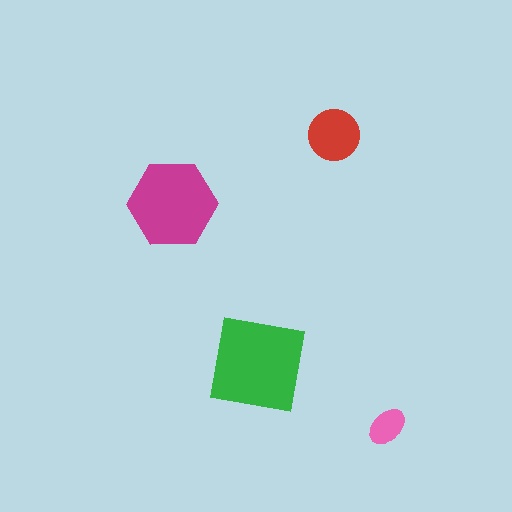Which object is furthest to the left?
The magenta hexagon is leftmost.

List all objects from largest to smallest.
The green square, the magenta hexagon, the red circle, the pink ellipse.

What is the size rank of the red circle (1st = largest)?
3rd.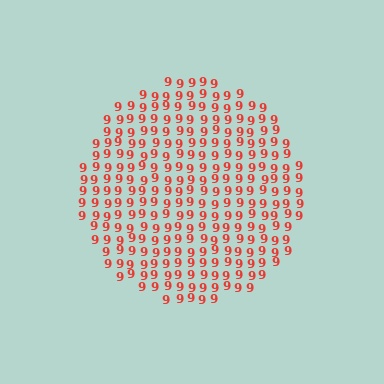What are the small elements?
The small elements are digit 9's.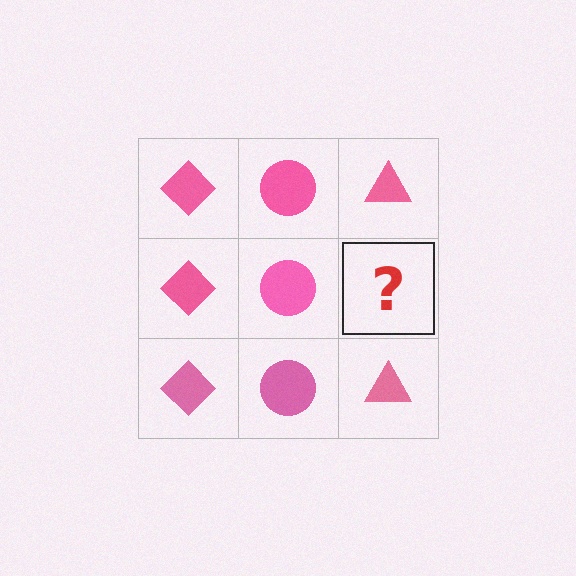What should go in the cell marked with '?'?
The missing cell should contain a pink triangle.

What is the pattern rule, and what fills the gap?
The rule is that each column has a consistent shape. The gap should be filled with a pink triangle.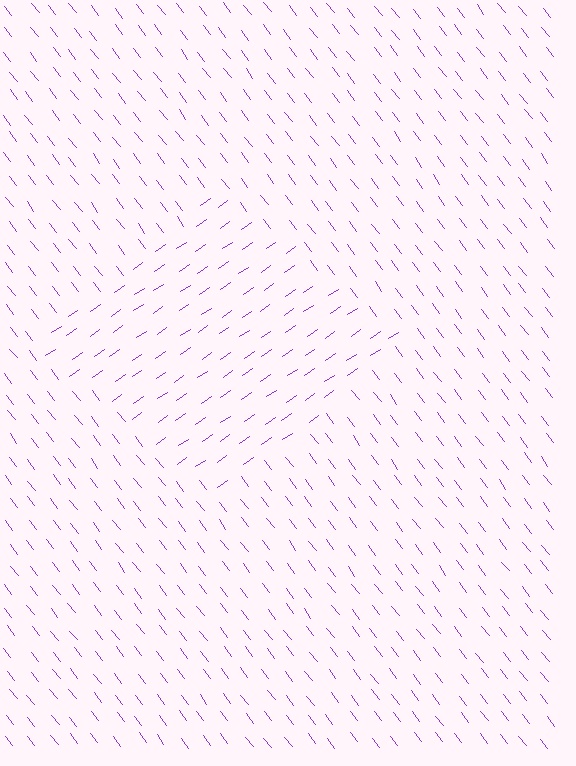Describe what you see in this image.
The image is filled with small purple line segments. A diamond region in the image has lines oriented differently from the surrounding lines, creating a visible texture boundary.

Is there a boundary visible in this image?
Yes, there is a texture boundary formed by a change in line orientation.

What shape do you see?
I see a diamond.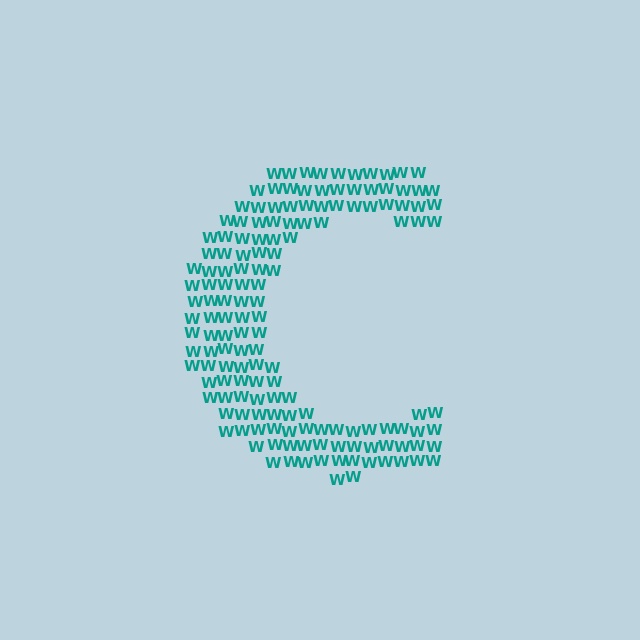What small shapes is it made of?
It is made of small letter W's.